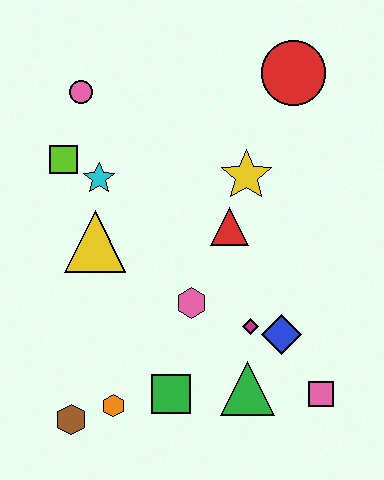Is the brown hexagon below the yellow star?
Yes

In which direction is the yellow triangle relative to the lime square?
The yellow triangle is below the lime square.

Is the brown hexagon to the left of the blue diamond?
Yes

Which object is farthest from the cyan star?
The pink square is farthest from the cyan star.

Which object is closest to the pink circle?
The lime square is closest to the pink circle.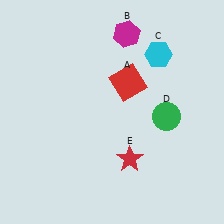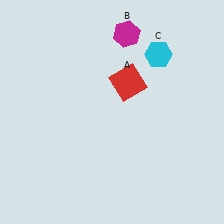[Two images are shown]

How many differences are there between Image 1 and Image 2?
There are 2 differences between the two images.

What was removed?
The green circle (D), the red star (E) were removed in Image 2.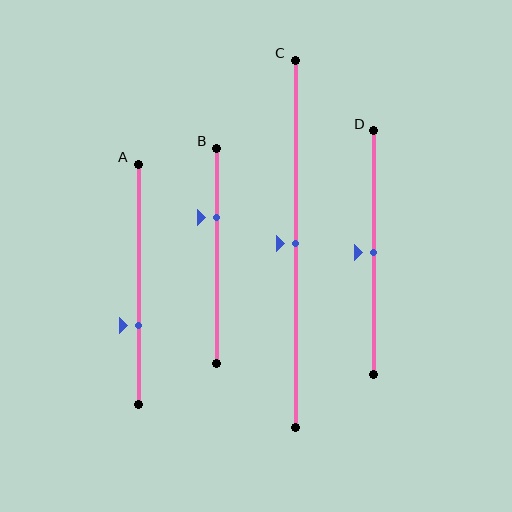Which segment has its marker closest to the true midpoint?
Segment C has its marker closest to the true midpoint.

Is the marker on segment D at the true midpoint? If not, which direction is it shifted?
Yes, the marker on segment D is at the true midpoint.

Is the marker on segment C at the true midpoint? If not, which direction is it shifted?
Yes, the marker on segment C is at the true midpoint.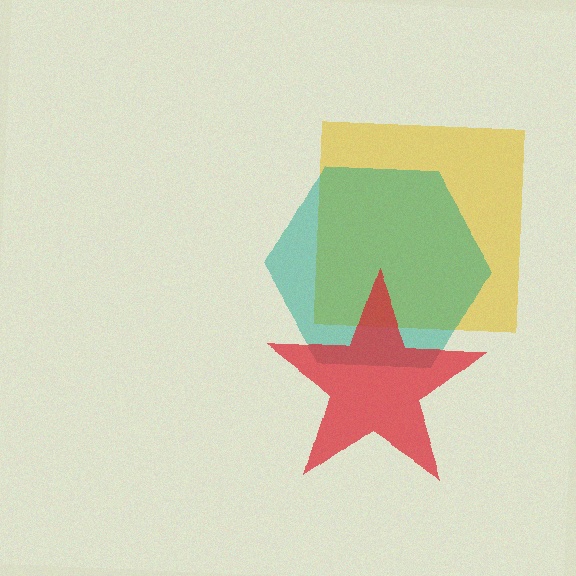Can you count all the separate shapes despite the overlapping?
Yes, there are 3 separate shapes.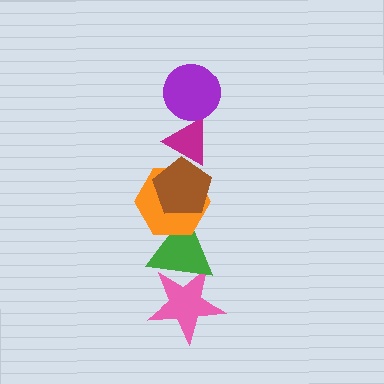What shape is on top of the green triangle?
The orange hexagon is on top of the green triangle.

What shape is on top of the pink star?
The green triangle is on top of the pink star.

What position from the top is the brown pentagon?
The brown pentagon is 3rd from the top.